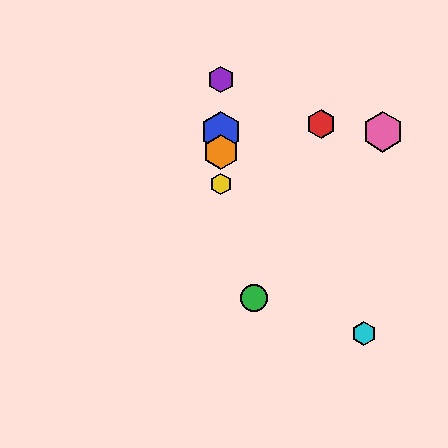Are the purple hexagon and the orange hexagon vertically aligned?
Yes, both are at x≈221.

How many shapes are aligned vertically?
4 shapes (the blue hexagon, the yellow hexagon, the purple hexagon, the orange hexagon) are aligned vertically.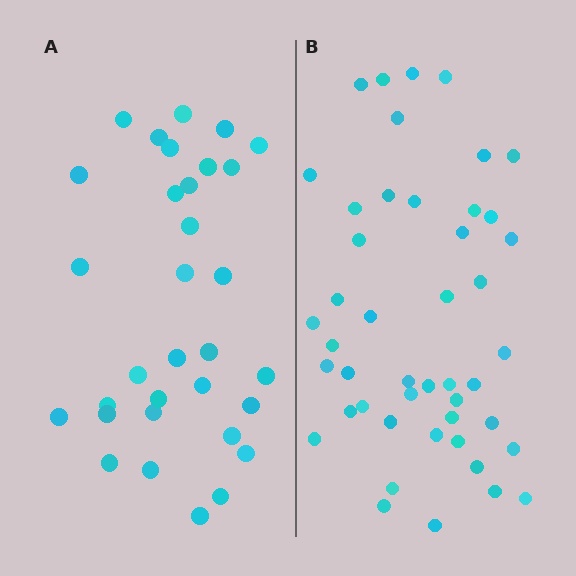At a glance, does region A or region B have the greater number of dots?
Region B (the right region) has more dots.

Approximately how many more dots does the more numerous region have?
Region B has approximately 15 more dots than region A.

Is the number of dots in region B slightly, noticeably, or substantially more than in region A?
Region B has noticeably more, but not dramatically so. The ratio is roughly 1.4 to 1.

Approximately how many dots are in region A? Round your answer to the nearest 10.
About 30 dots. (The exact count is 32, which rounds to 30.)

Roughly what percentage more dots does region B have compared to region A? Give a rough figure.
About 45% more.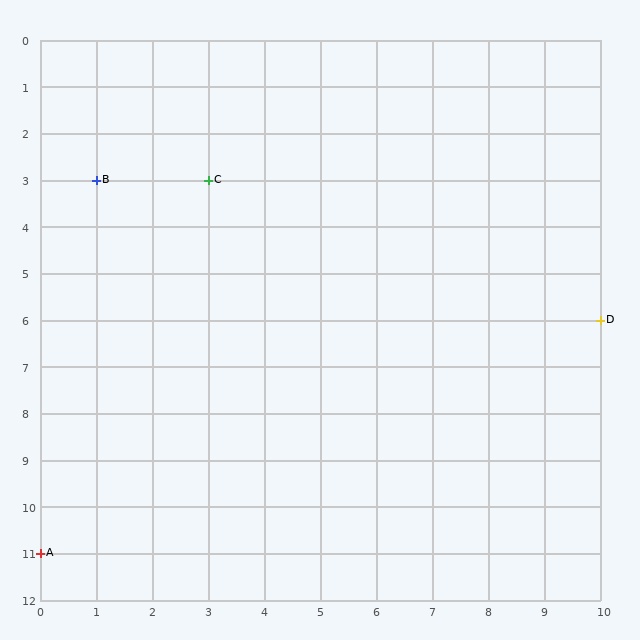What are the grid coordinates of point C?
Point C is at grid coordinates (3, 3).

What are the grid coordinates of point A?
Point A is at grid coordinates (0, 11).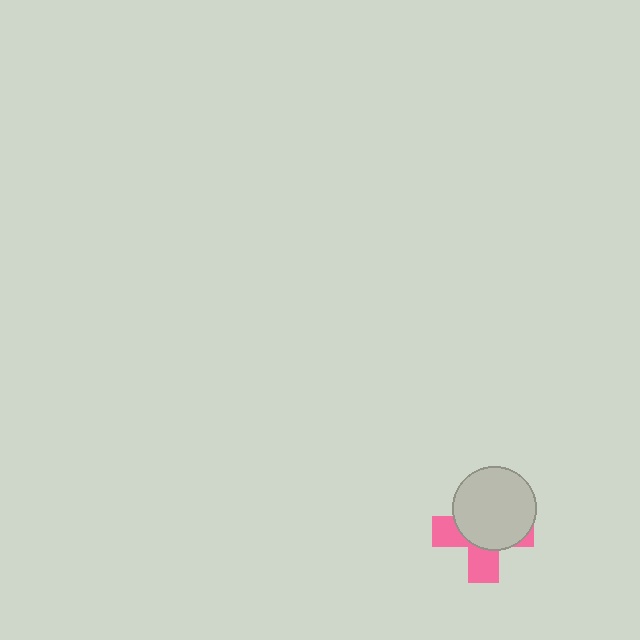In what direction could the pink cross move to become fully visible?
The pink cross could move toward the lower-left. That would shift it out from behind the light gray circle entirely.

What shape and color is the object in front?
The object in front is a light gray circle.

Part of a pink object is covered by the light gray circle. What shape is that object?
It is a cross.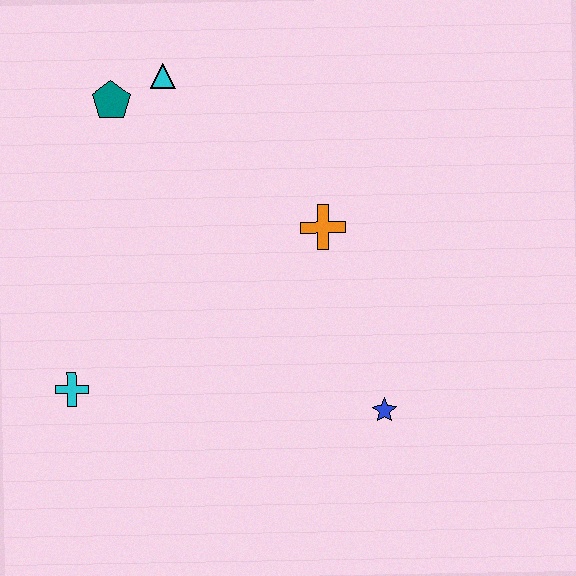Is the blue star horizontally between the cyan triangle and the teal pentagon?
No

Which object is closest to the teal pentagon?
The cyan triangle is closest to the teal pentagon.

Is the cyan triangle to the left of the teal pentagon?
No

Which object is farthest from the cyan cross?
The cyan triangle is farthest from the cyan cross.